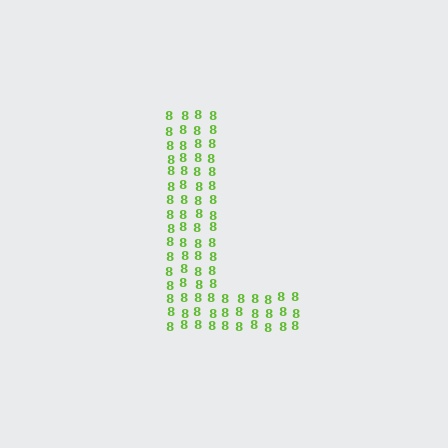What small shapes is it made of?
It is made of small digit 8's.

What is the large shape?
The large shape is the letter L.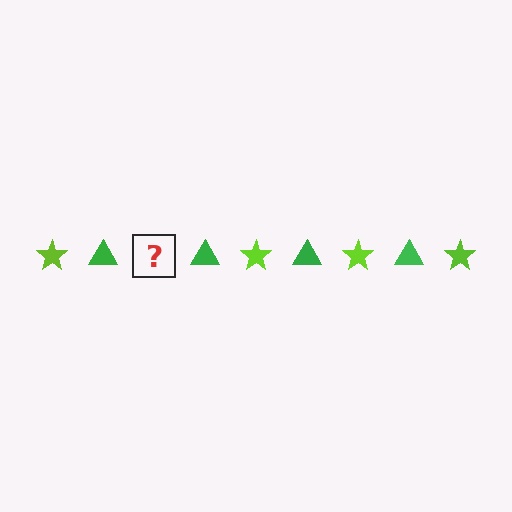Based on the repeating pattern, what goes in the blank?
The blank should be a lime star.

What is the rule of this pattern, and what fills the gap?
The rule is that the pattern alternates between lime star and green triangle. The gap should be filled with a lime star.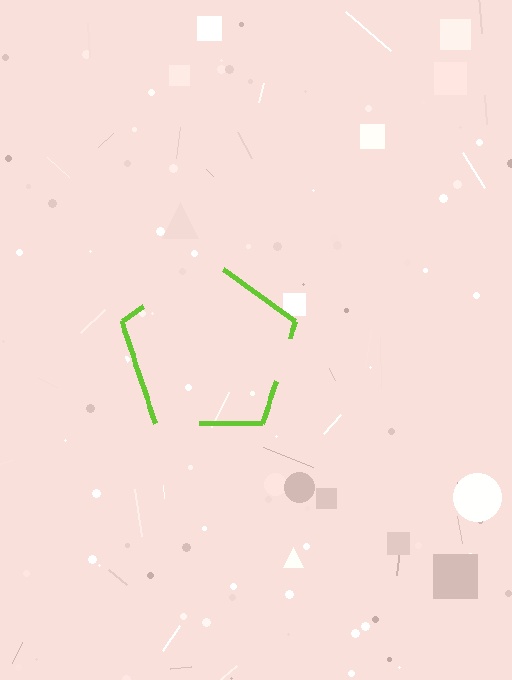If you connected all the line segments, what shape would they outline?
They would outline a pentagon.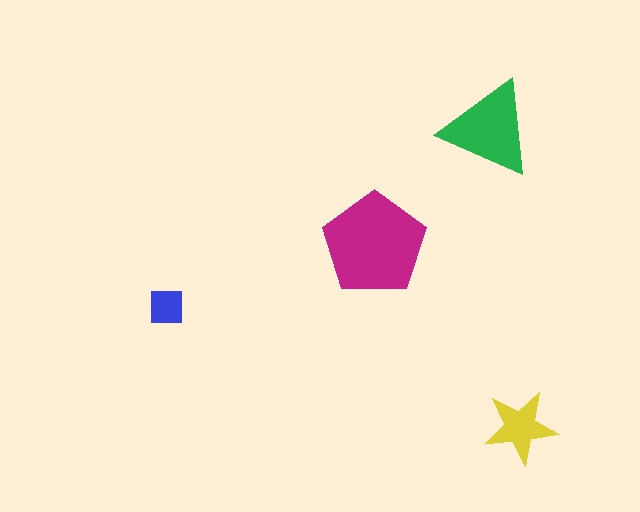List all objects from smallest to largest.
The blue square, the yellow star, the green triangle, the magenta pentagon.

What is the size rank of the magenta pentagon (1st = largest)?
1st.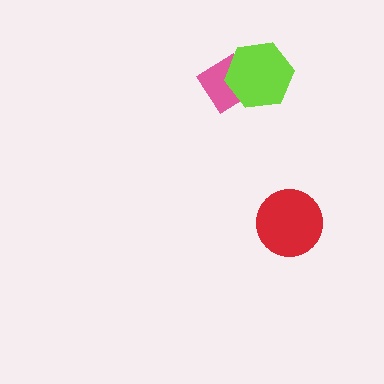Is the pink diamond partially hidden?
Yes, it is partially covered by another shape.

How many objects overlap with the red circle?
0 objects overlap with the red circle.